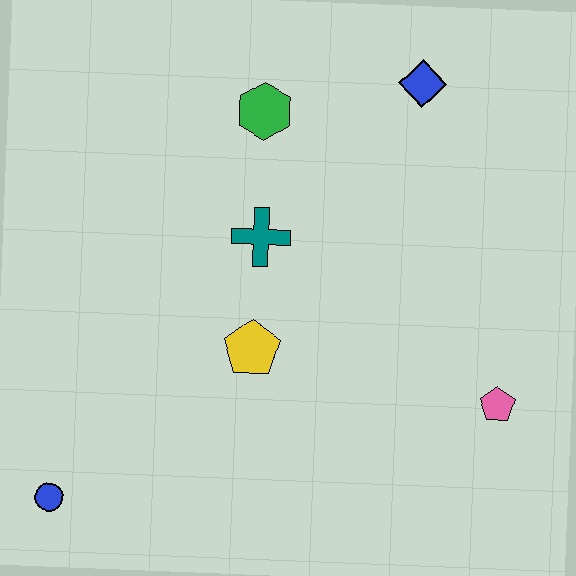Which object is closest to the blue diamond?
The green hexagon is closest to the blue diamond.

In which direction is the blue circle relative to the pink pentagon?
The blue circle is to the left of the pink pentagon.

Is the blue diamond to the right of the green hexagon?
Yes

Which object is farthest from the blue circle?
The blue diamond is farthest from the blue circle.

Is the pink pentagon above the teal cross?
No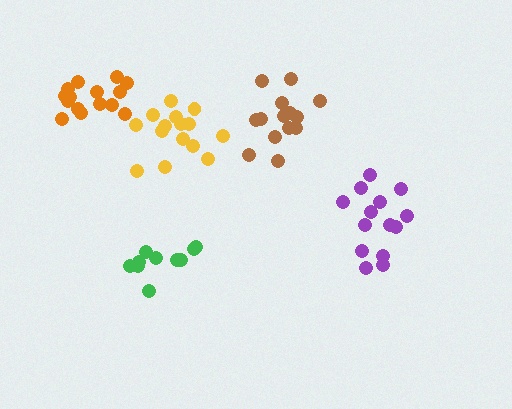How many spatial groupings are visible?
There are 5 spatial groupings.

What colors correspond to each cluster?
The clusters are colored: green, purple, yellow, orange, brown.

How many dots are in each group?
Group 1: 10 dots, Group 2: 14 dots, Group 3: 15 dots, Group 4: 15 dots, Group 5: 14 dots (68 total).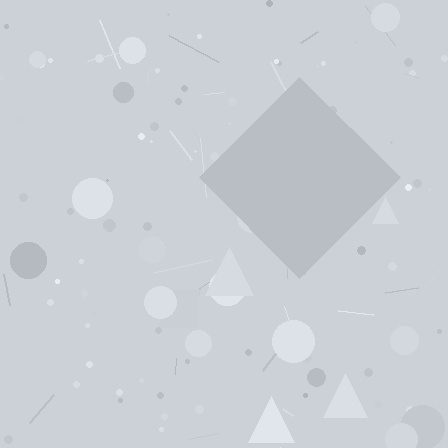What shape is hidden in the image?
A diamond is hidden in the image.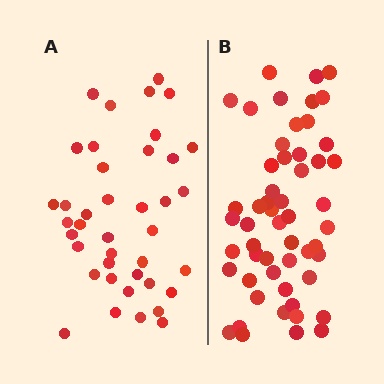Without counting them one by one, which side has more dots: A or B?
Region B (the right region) has more dots.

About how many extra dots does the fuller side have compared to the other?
Region B has approximately 15 more dots than region A.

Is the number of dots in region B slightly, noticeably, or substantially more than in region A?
Region B has noticeably more, but not dramatically so. The ratio is roughly 1.4 to 1.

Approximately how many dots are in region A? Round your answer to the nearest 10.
About 40 dots.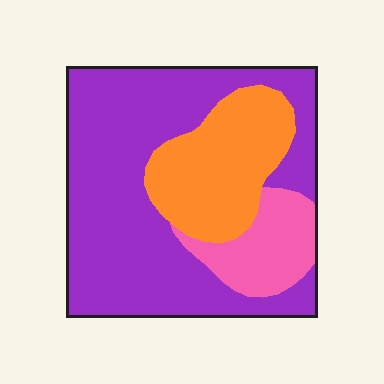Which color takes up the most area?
Purple, at roughly 60%.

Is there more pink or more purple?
Purple.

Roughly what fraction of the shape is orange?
Orange takes up about one quarter (1/4) of the shape.